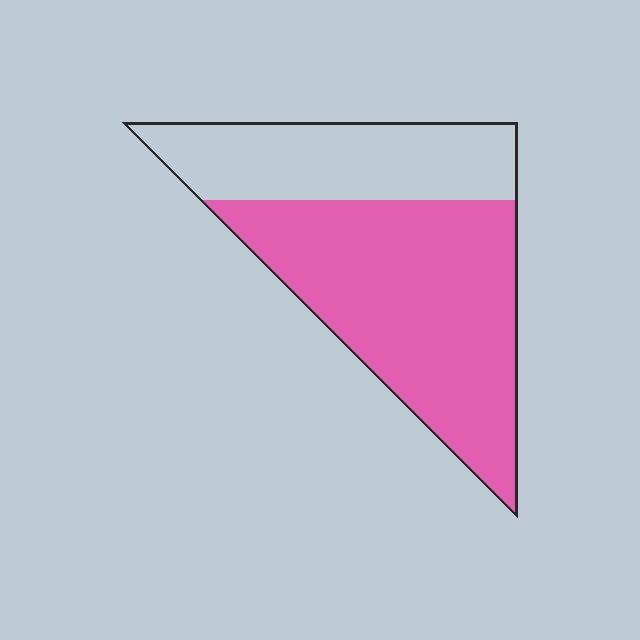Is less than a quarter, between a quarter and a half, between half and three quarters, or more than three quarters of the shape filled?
Between half and three quarters.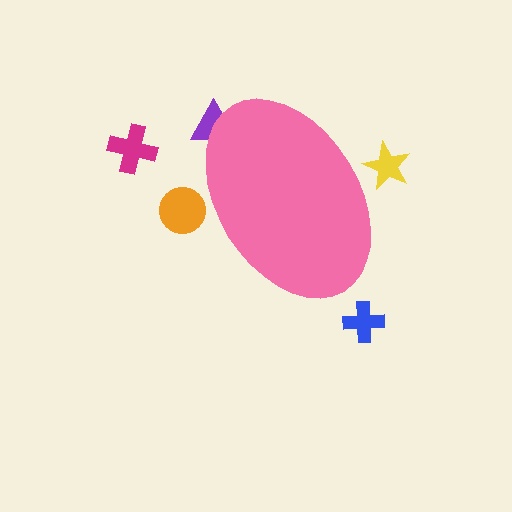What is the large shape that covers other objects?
A pink ellipse.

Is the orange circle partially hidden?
Yes, the orange circle is partially hidden behind the pink ellipse.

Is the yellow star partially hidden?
Yes, the yellow star is partially hidden behind the pink ellipse.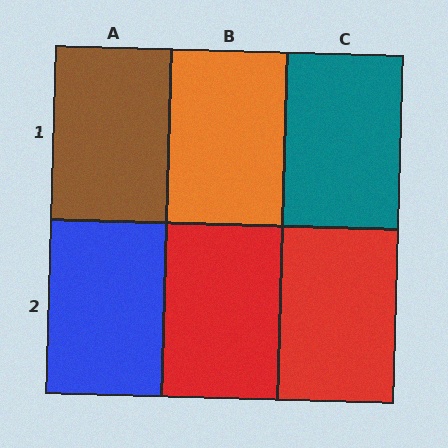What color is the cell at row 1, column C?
Teal.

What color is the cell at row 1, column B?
Orange.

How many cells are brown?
1 cell is brown.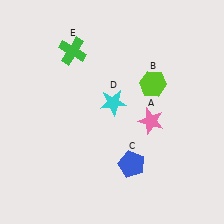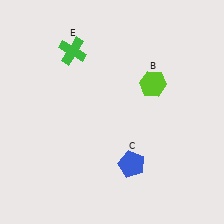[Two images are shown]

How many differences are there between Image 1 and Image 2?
There are 2 differences between the two images.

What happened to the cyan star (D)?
The cyan star (D) was removed in Image 2. It was in the top-right area of Image 1.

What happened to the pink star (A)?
The pink star (A) was removed in Image 2. It was in the bottom-right area of Image 1.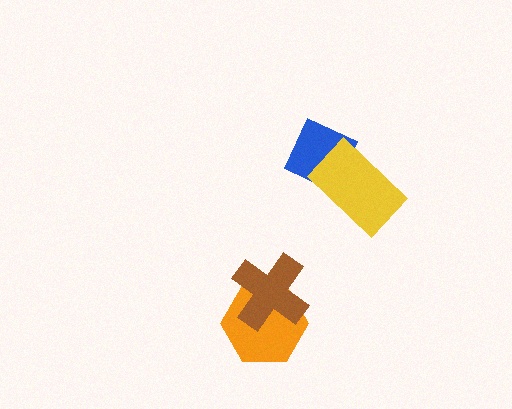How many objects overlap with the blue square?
1 object overlaps with the blue square.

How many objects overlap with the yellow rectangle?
1 object overlaps with the yellow rectangle.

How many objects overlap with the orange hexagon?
1 object overlaps with the orange hexagon.